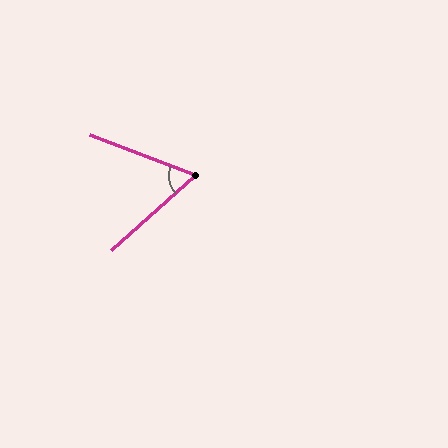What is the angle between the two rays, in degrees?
Approximately 63 degrees.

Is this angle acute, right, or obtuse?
It is acute.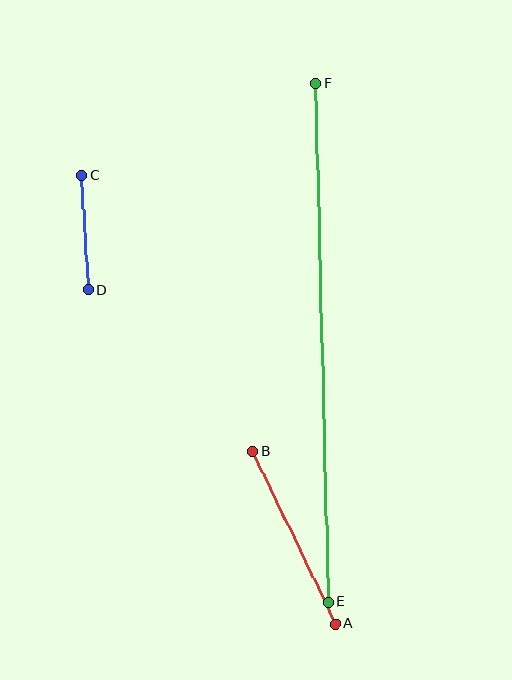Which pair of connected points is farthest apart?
Points E and F are farthest apart.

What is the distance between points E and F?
The distance is approximately 519 pixels.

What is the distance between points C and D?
The distance is approximately 115 pixels.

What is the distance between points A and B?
The distance is approximately 191 pixels.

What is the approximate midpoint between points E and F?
The midpoint is at approximately (322, 342) pixels.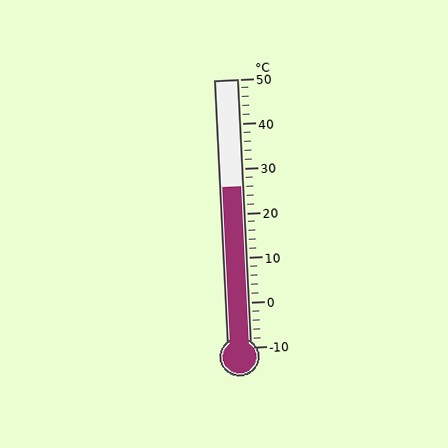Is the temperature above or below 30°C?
The temperature is below 30°C.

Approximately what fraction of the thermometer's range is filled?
The thermometer is filled to approximately 60% of its range.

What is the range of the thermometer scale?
The thermometer scale ranges from -10°C to 50°C.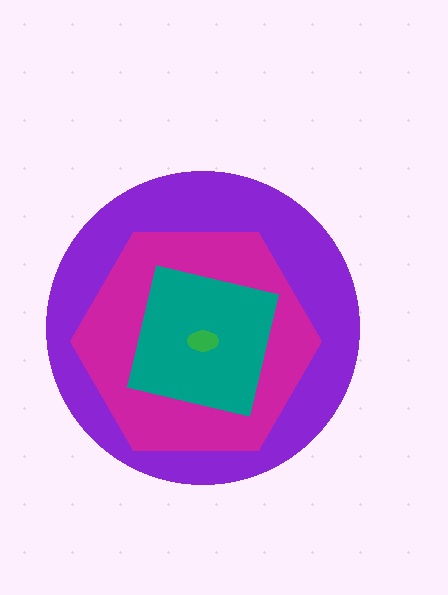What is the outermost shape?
The purple circle.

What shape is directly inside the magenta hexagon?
The teal square.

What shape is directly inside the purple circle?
The magenta hexagon.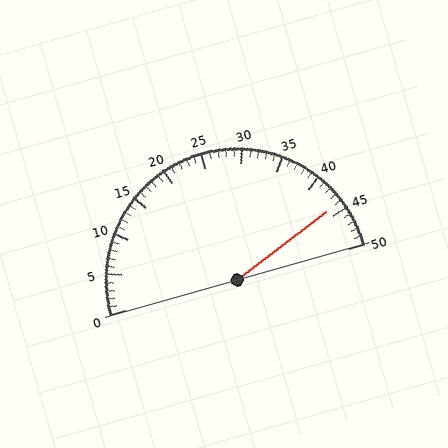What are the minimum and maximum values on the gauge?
The gauge ranges from 0 to 50.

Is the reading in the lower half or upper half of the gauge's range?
The reading is in the upper half of the range (0 to 50).